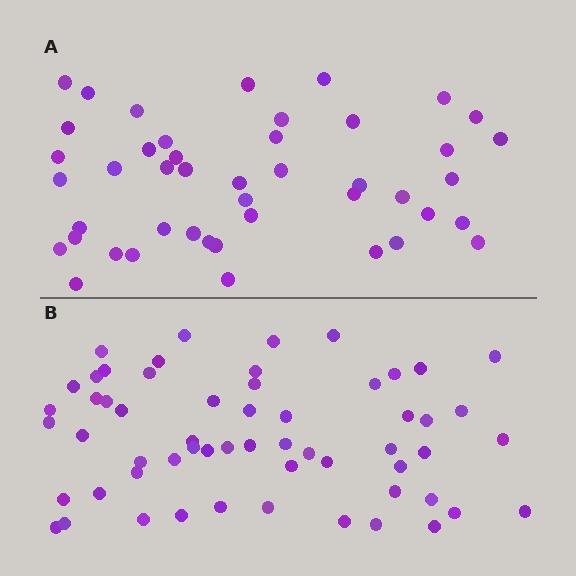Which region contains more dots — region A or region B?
Region B (the bottom region) has more dots.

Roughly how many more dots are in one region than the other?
Region B has approximately 15 more dots than region A.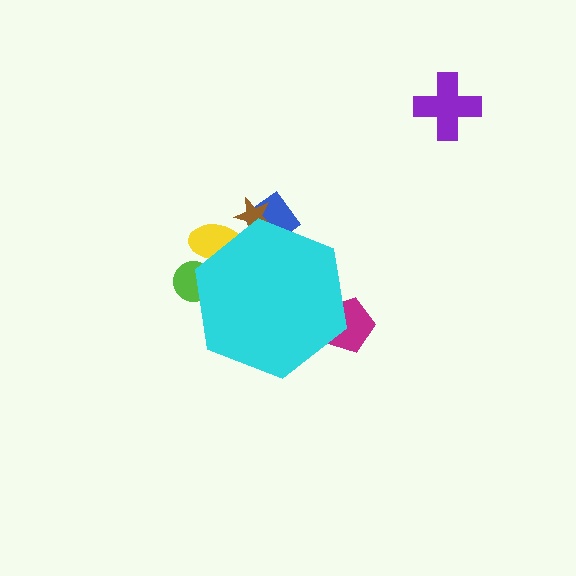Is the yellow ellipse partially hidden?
Yes, the yellow ellipse is partially hidden behind the cyan hexagon.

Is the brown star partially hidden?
Yes, the brown star is partially hidden behind the cyan hexagon.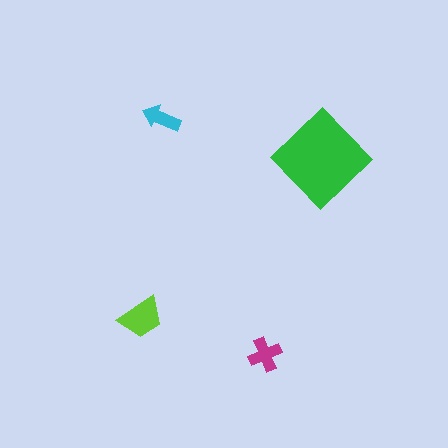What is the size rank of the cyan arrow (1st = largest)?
4th.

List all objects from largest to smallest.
The green diamond, the lime trapezoid, the magenta cross, the cyan arrow.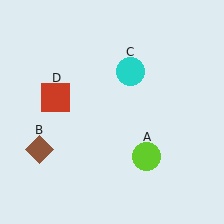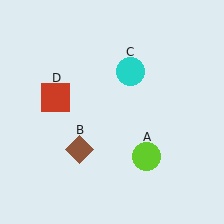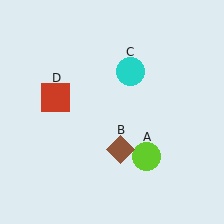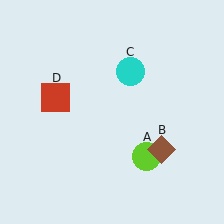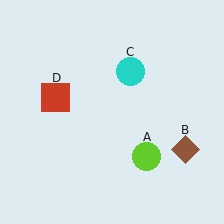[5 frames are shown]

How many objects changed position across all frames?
1 object changed position: brown diamond (object B).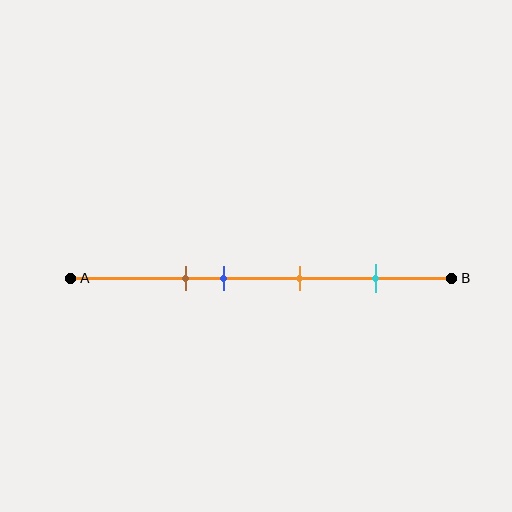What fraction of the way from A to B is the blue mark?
The blue mark is approximately 40% (0.4) of the way from A to B.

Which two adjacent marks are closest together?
The brown and blue marks are the closest adjacent pair.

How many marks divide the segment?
There are 4 marks dividing the segment.